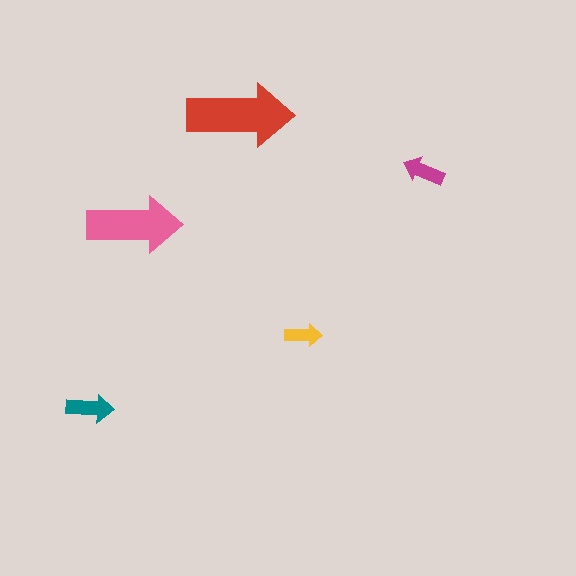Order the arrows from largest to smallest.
the red one, the pink one, the teal one, the magenta one, the yellow one.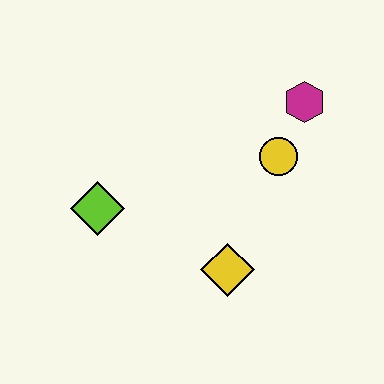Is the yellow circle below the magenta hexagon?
Yes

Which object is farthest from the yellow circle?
The lime diamond is farthest from the yellow circle.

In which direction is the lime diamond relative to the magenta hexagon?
The lime diamond is to the left of the magenta hexagon.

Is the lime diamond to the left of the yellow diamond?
Yes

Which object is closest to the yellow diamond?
The yellow circle is closest to the yellow diamond.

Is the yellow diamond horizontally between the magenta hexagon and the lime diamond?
Yes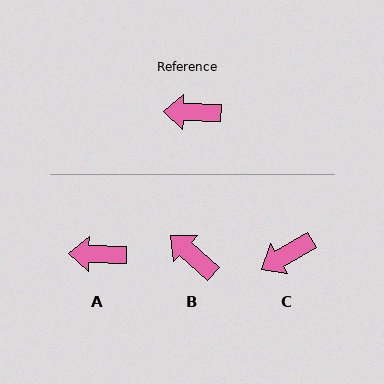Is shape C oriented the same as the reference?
No, it is off by about 32 degrees.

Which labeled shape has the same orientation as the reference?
A.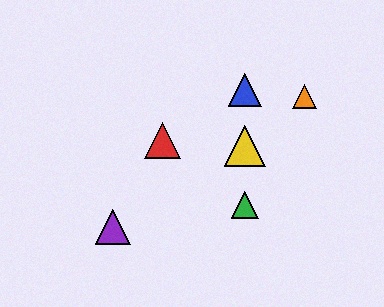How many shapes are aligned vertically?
3 shapes (the blue triangle, the green triangle, the yellow triangle) are aligned vertically.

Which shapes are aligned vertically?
The blue triangle, the green triangle, the yellow triangle are aligned vertically.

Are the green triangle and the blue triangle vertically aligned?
Yes, both are at x≈245.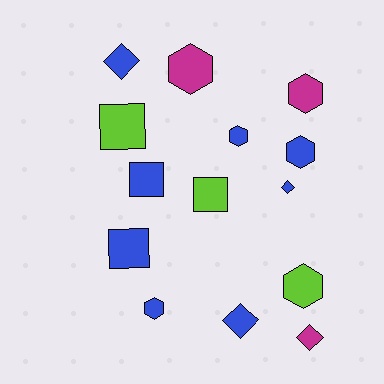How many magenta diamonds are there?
There is 1 magenta diamond.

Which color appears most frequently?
Blue, with 8 objects.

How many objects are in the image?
There are 14 objects.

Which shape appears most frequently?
Hexagon, with 6 objects.